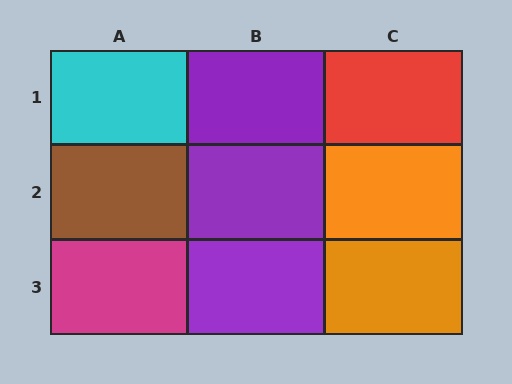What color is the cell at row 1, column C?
Red.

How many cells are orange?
2 cells are orange.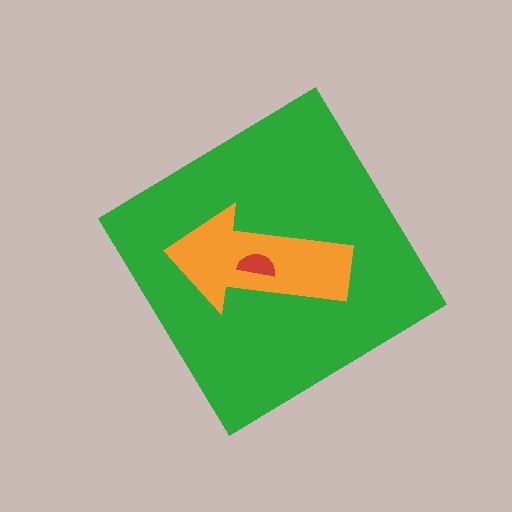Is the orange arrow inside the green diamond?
Yes.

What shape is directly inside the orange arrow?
The red semicircle.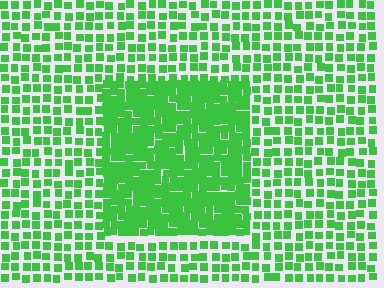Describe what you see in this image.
The image contains small green elements arranged at two different densities. A rectangle-shaped region is visible where the elements are more densely packed than the surrounding area.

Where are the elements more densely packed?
The elements are more densely packed inside the rectangle boundary.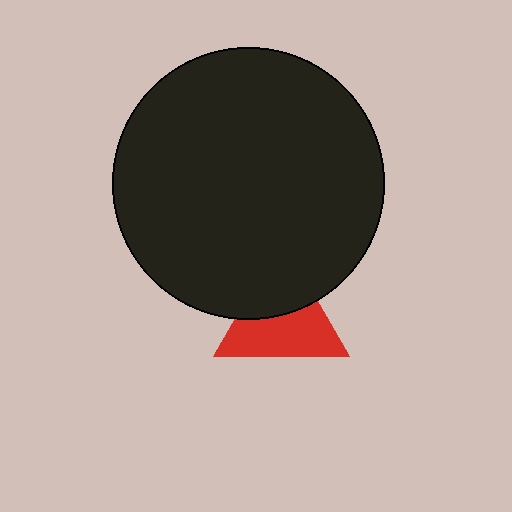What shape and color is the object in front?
The object in front is a black circle.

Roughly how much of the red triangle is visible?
About half of it is visible (roughly 59%).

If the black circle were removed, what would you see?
You would see the complete red triangle.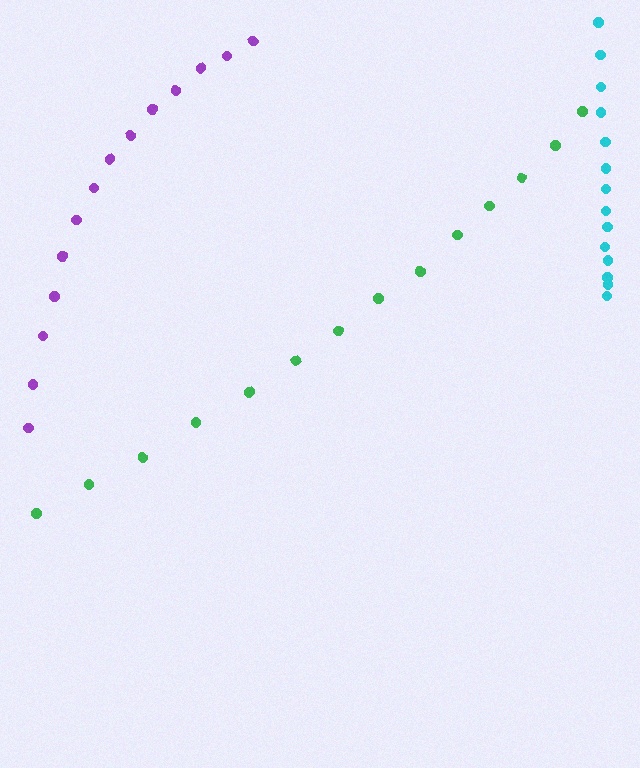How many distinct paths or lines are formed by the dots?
There are 3 distinct paths.